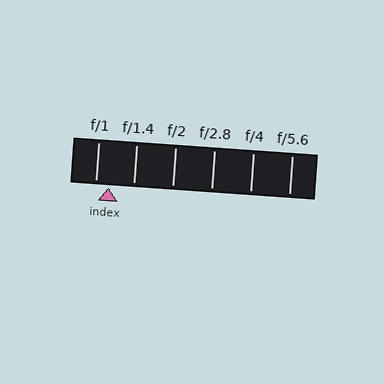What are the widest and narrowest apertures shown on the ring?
The widest aperture shown is f/1 and the narrowest is f/5.6.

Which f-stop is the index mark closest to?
The index mark is closest to f/1.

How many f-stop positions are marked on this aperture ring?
There are 6 f-stop positions marked.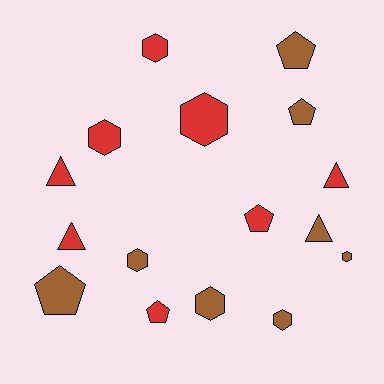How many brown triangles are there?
There is 1 brown triangle.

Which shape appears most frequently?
Hexagon, with 7 objects.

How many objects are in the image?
There are 16 objects.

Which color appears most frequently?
Brown, with 8 objects.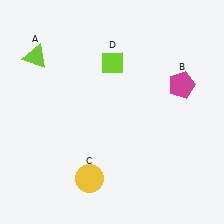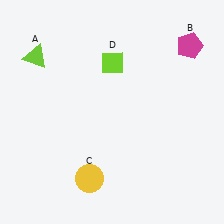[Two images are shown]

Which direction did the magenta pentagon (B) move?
The magenta pentagon (B) moved up.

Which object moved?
The magenta pentagon (B) moved up.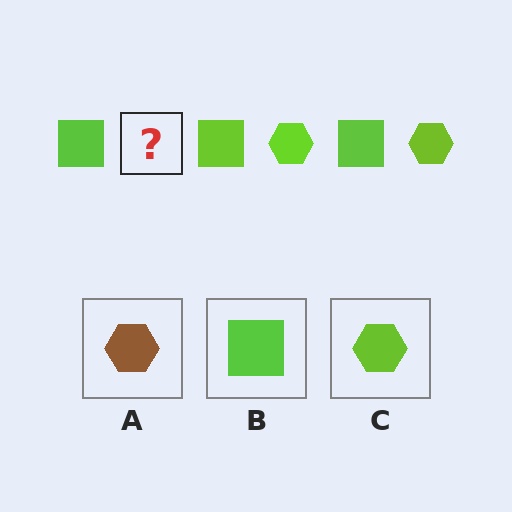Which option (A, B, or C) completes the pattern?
C.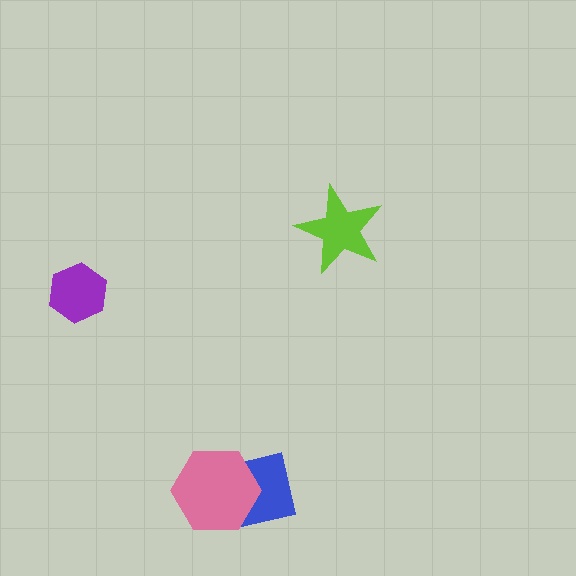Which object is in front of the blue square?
The pink hexagon is in front of the blue square.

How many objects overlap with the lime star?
0 objects overlap with the lime star.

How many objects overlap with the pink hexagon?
1 object overlaps with the pink hexagon.